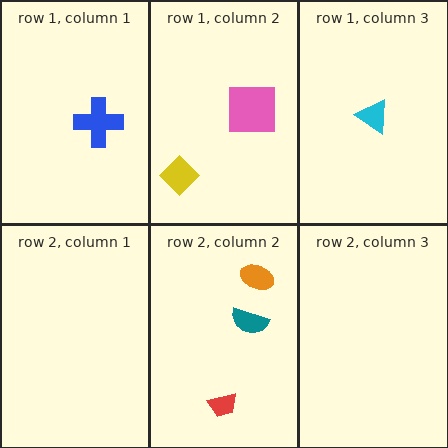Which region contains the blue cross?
The row 1, column 1 region.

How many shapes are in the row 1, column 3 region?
1.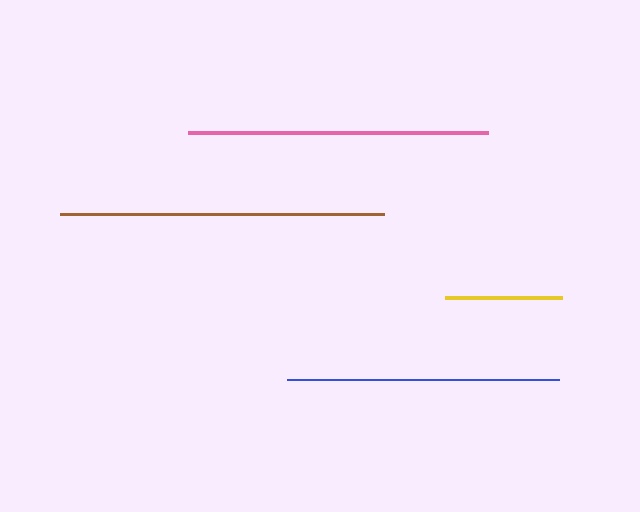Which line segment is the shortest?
The yellow line is the shortest at approximately 117 pixels.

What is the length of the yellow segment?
The yellow segment is approximately 117 pixels long.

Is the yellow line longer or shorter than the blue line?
The blue line is longer than the yellow line.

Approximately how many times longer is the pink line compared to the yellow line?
The pink line is approximately 2.6 times the length of the yellow line.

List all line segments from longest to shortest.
From longest to shortest: brown, pink, blue, yellow.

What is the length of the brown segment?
The brown segment is approximately 324 pixels long.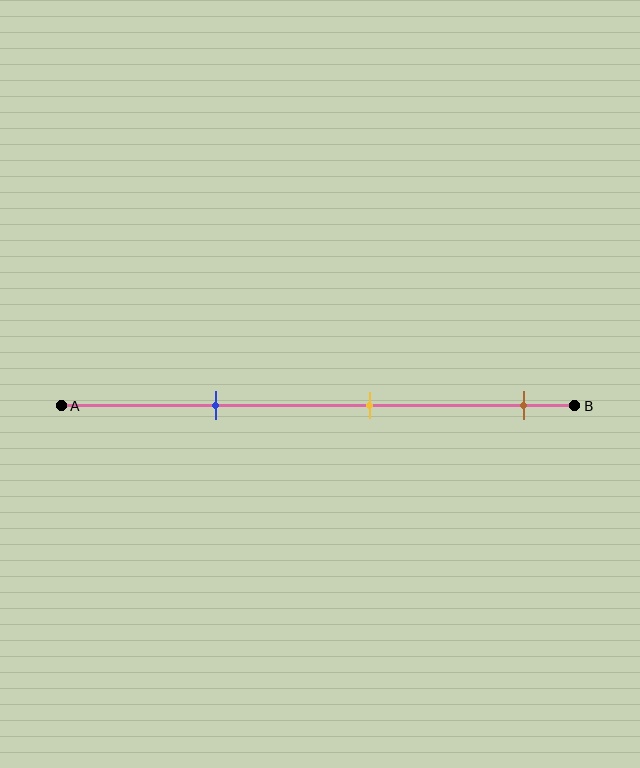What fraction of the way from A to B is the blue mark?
The blue mark is approximately 30% (0.3) of the way from A to B.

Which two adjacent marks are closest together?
The blue and yellow marks are the closest adjacent pair.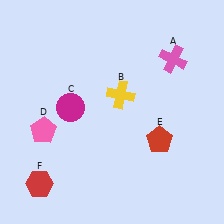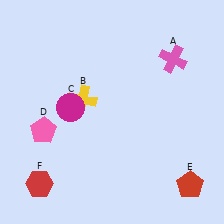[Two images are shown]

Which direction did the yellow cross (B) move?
The yellow cross (B) moved left.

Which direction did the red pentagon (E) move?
The red pentagon (E) moved down.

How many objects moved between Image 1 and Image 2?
2 objects moved between the two images.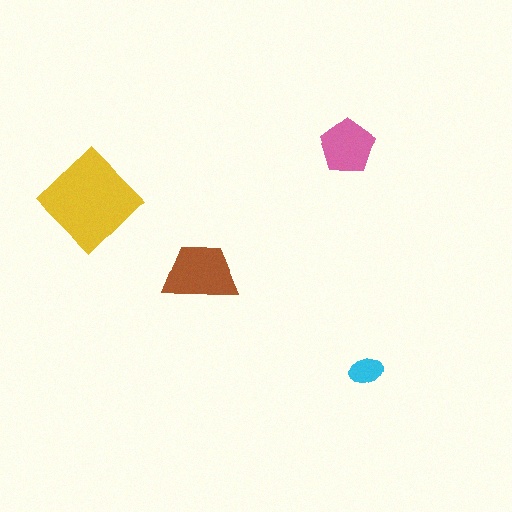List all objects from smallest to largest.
The cyan ellipse, the pink pentagon, the brown trapezoid, the yellow diamond.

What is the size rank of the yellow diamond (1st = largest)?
1st.